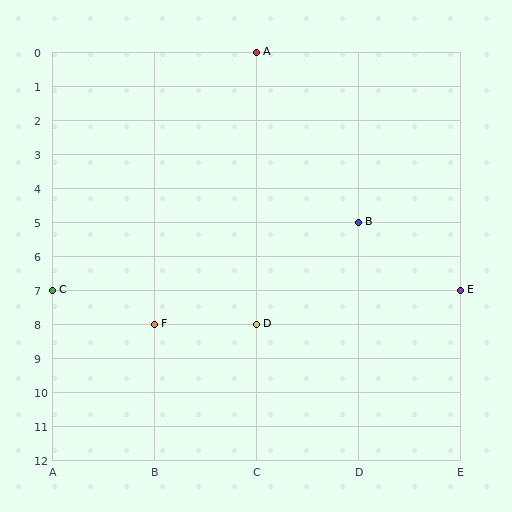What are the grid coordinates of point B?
Point B is at grid coordinates (D, 5).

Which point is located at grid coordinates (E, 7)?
Point E is at (E, 7).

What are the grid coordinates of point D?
Point D is at grid coordinates (C, 8).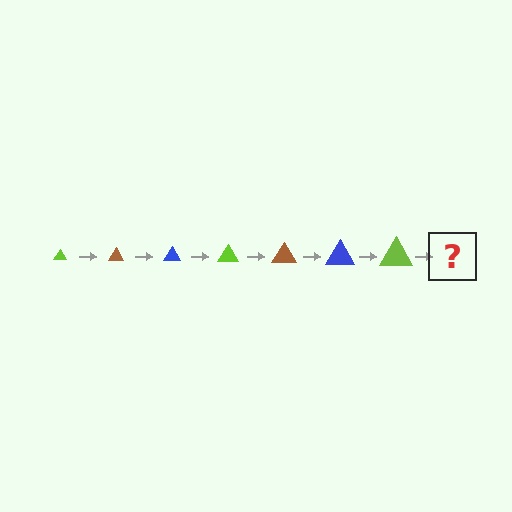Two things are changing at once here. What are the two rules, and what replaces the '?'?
The two rules are that the triangle grows larger each step and the color cycles through lime, brown, and blue. The '?' should be a brown triangle, larger than the previous one.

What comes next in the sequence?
The next element should be a brown triangle, larger than the previous one.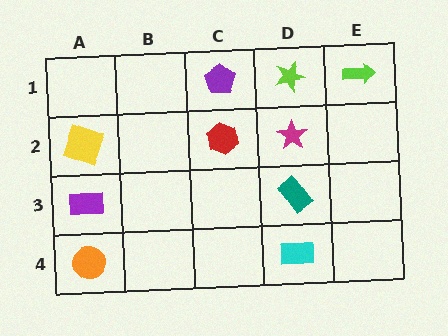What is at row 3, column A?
A purple rectangle.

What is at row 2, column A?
A yellow square.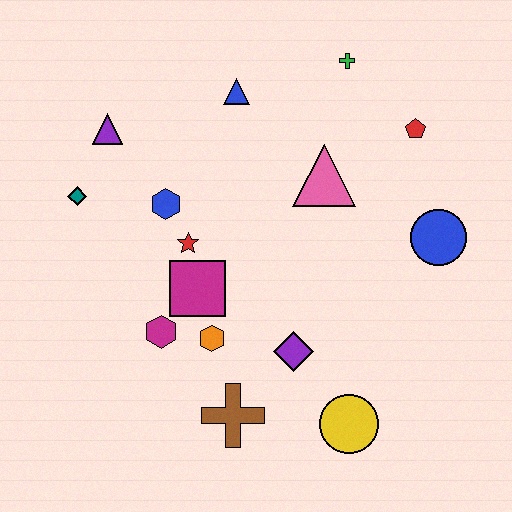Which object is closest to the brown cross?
The orange hexagon is closest to the brown cross.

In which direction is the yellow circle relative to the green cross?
The yellow circle is below the green cross.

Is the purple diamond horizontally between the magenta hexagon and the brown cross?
No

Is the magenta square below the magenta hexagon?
No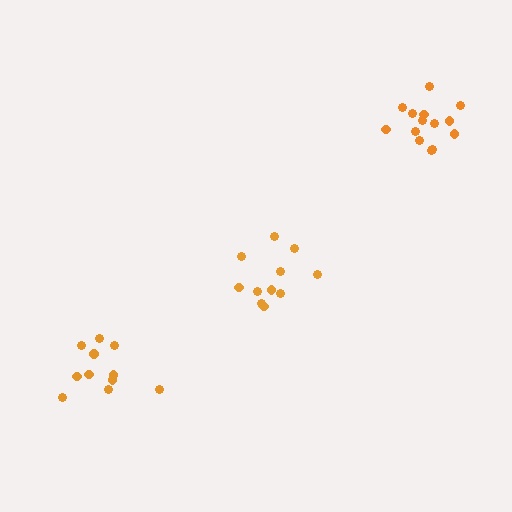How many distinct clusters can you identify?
There are 3 distinct clusters.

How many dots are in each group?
Group 1: 11 dots, Group 2: 14 dots, Group 3: 11 dots (36 total).